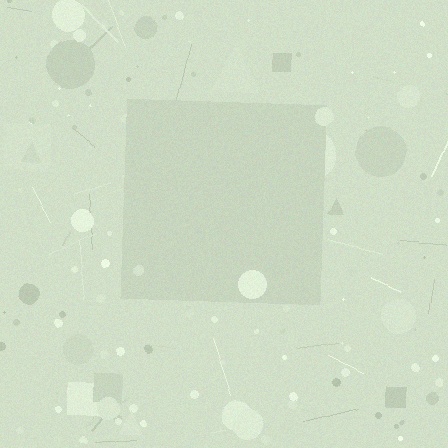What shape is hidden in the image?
A square is hidden in the image.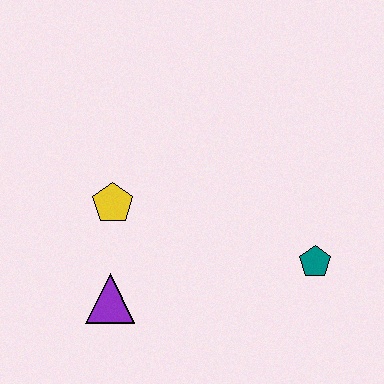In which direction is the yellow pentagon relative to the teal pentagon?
The yellow pentagon is to the left of the teal pentagon.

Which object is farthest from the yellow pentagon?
The teal pentagon is farthest from the yellow pentagon.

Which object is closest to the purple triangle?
The yellow pentagon is closest to the purple triangle.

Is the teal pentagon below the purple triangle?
No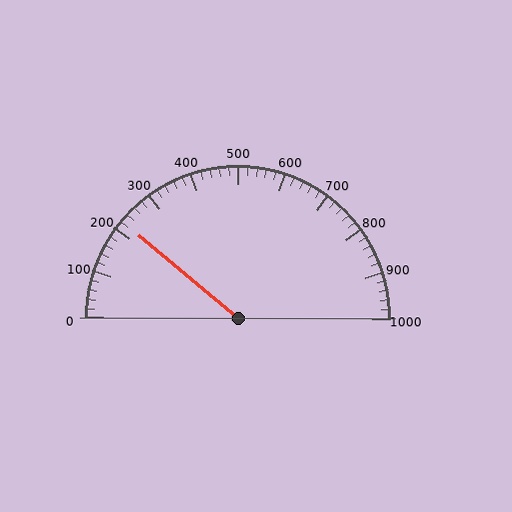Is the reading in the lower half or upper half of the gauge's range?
The reading is in the lower half of the range (0 to 1000).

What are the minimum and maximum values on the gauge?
The gauge ranges from 0 to 1000.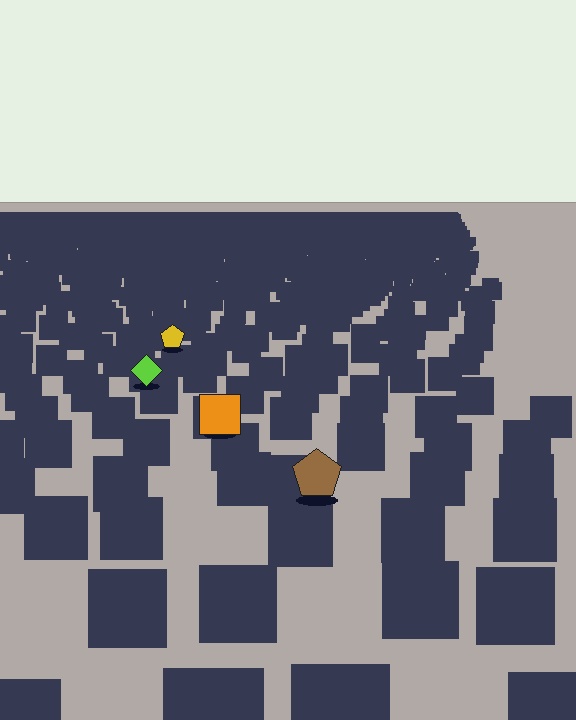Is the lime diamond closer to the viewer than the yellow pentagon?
Yes. The lime diamond is closer — you can tell from the texture gradient: the ground texture is coarser near it.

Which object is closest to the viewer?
The brown pentagon is closest. The texture marks near it are larger and more spread out.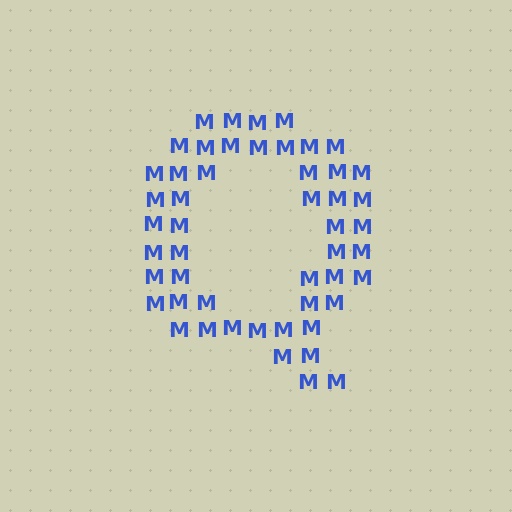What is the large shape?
The large shape is the letter Q.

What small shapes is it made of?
It is made of small letter M's.